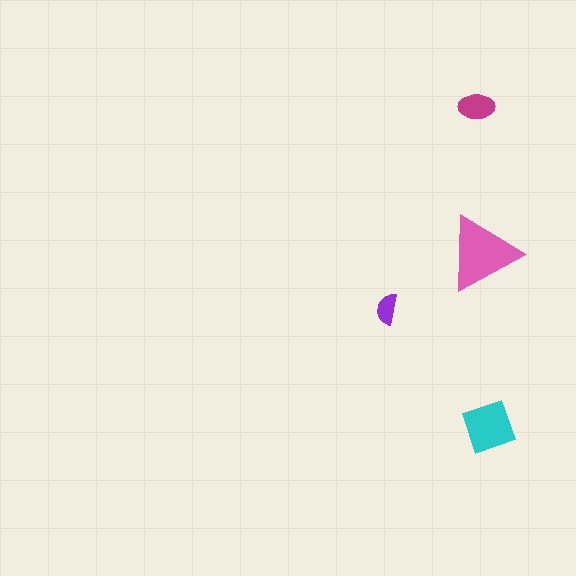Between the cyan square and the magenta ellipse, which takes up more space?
The cyan square.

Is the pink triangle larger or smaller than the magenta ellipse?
Larger.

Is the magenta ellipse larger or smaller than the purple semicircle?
Larger.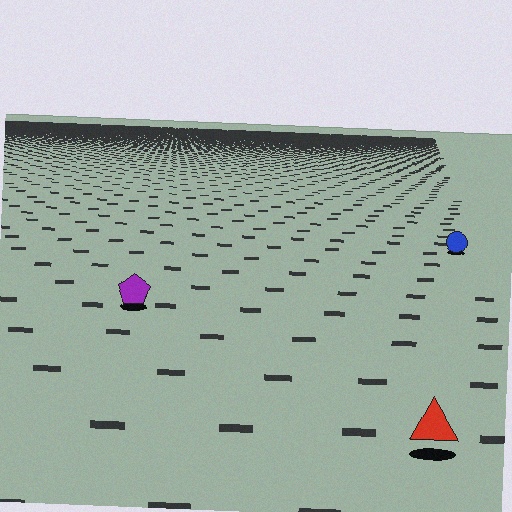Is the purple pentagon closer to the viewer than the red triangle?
No. The red triangle is closer — you can tell from the texture gradient: the ground texture is coarser near it.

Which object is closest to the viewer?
The red triangle is closest. The texture marks near it are larger and more spread out.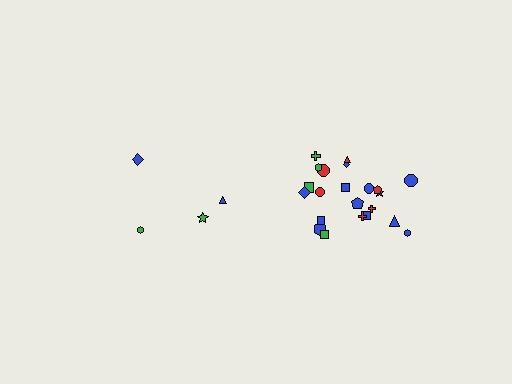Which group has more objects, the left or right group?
The right group.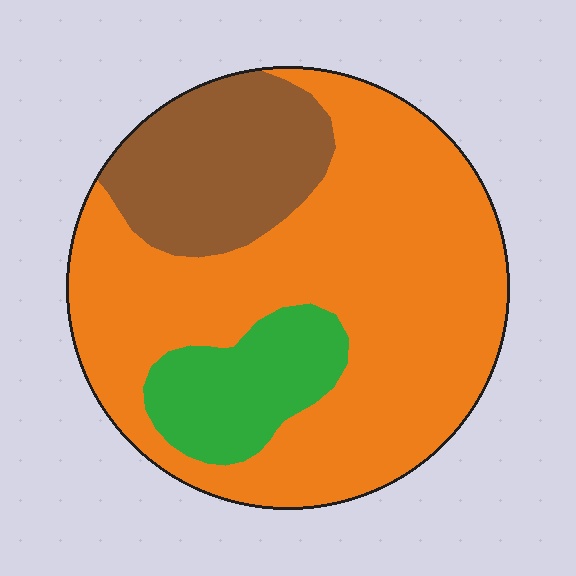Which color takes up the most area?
Orange, at roughly 65%.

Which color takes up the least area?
Green, at roughly 15%.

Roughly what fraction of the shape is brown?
Brown covers 20% of the shape.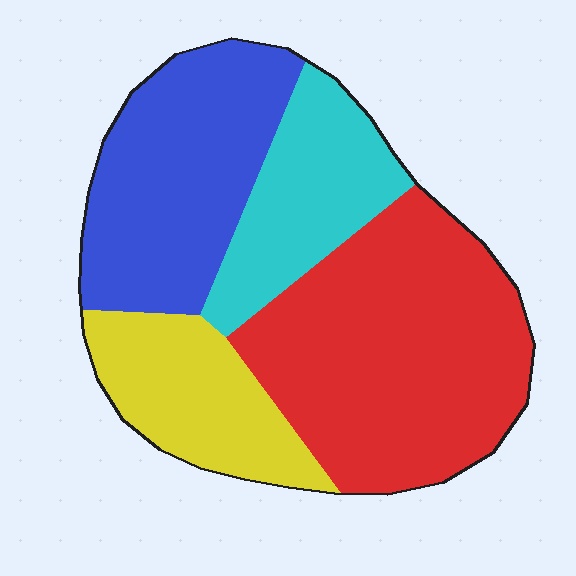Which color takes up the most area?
Red, at roughly 40%.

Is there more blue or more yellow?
Blue.